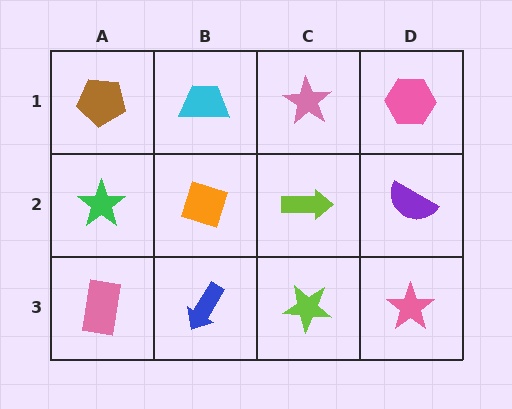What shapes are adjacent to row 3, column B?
An orange diamond (row 2, column B), a pink rectangle (row 3, column A), a lime star (row 3, column C).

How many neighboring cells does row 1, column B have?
3.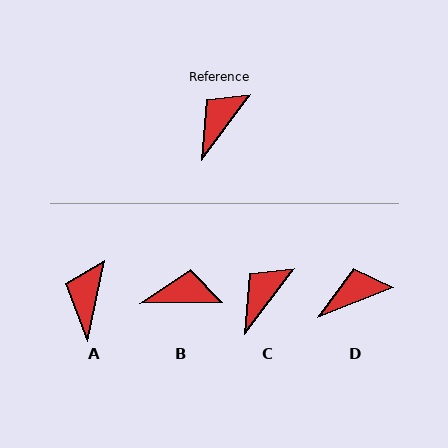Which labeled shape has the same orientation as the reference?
C.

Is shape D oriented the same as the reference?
No, it is off by about 31 degrees.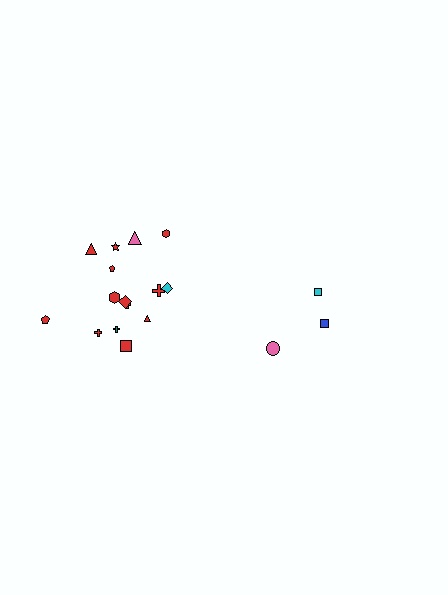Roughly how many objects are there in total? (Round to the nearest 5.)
Roughly 20 objects in total.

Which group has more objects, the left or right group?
The left group.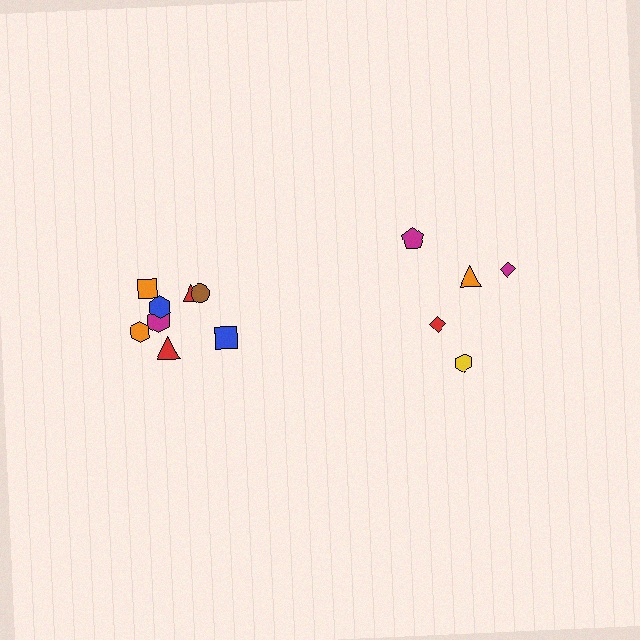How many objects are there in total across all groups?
There are 13 objects.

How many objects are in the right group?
There are 5 objects.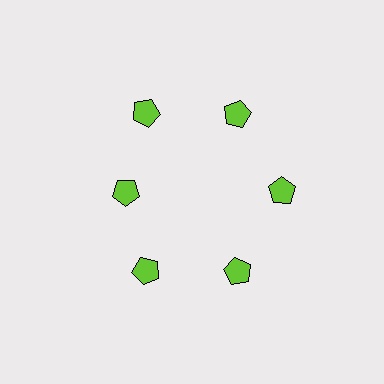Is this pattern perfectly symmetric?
No. The 6 lime pentagons are arranged in a ring, but one element near the 9 o'clock position is pulled inward toward the center, breaking the 6-fold rotational symmetry.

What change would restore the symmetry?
The symmetry would be restored by moving it outward, back onto the ring so that all 6 pentagons sit at equal angles and equal distance from the center.